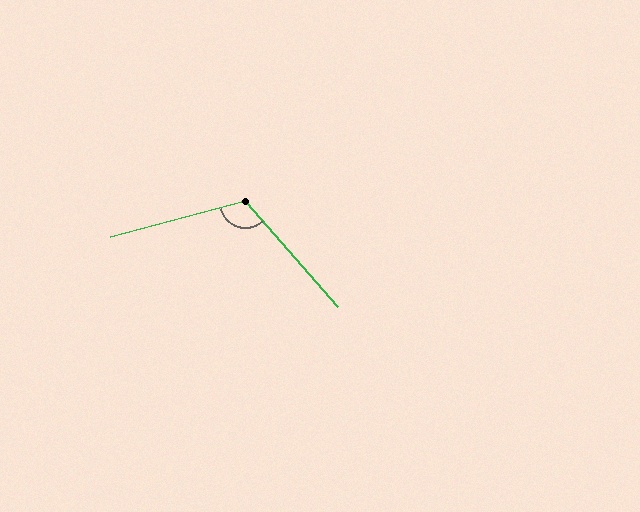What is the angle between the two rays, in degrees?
Approximately 117 degrees.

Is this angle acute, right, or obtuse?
It is obtuse.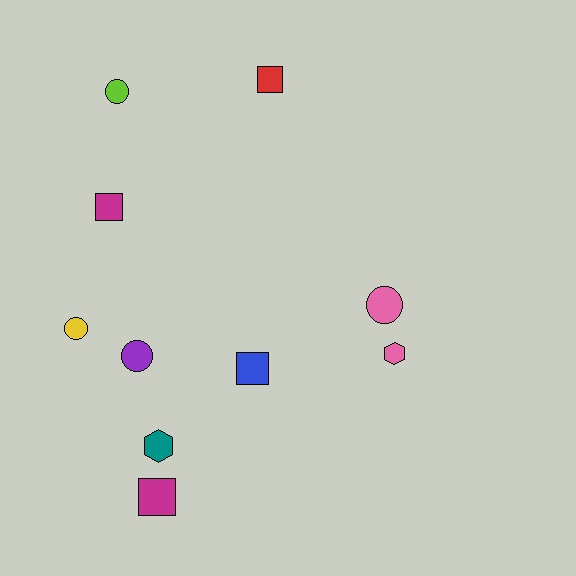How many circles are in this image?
There are 4 circles.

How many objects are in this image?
There are 10 objects.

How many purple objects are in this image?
There is 1 purple object.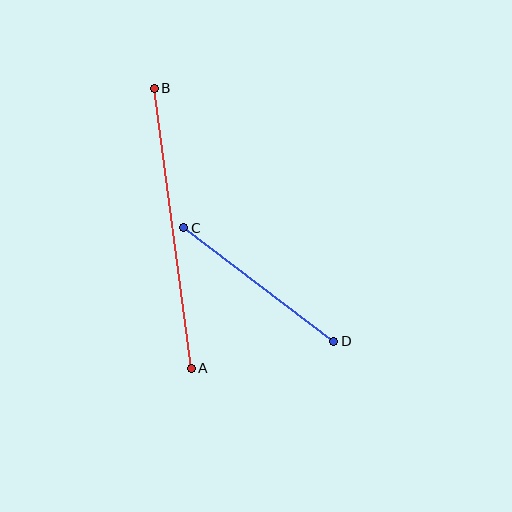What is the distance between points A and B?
The distance is approximately 283 pixels.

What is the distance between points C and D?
The distance is approximately 188 pixels.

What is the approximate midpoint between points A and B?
The midpoint is at approximately (173, 228) pixels.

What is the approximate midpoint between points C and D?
The midpoint is at approximately (259, 284) pixels.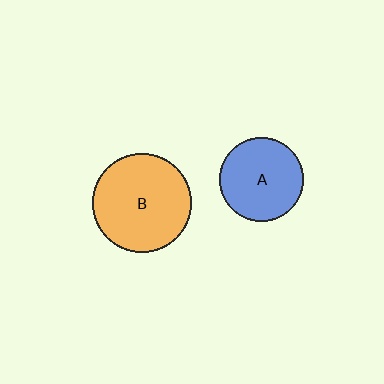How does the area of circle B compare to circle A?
Approximately 1.4 times.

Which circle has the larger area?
Circle B (orange).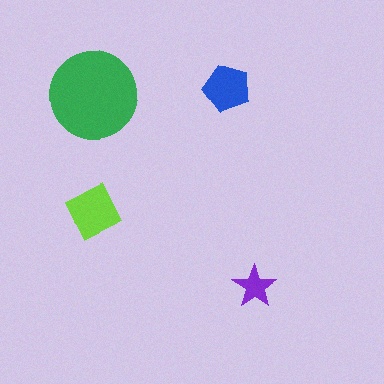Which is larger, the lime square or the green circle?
The green circle.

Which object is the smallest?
The purple star.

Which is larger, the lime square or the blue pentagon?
The lime square.